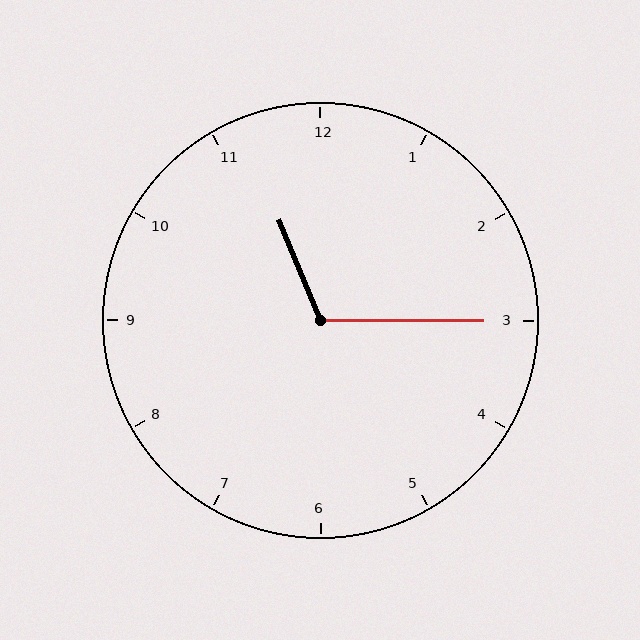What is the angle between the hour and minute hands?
Approximately 112 degrees.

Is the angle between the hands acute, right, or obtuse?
It is obtuse.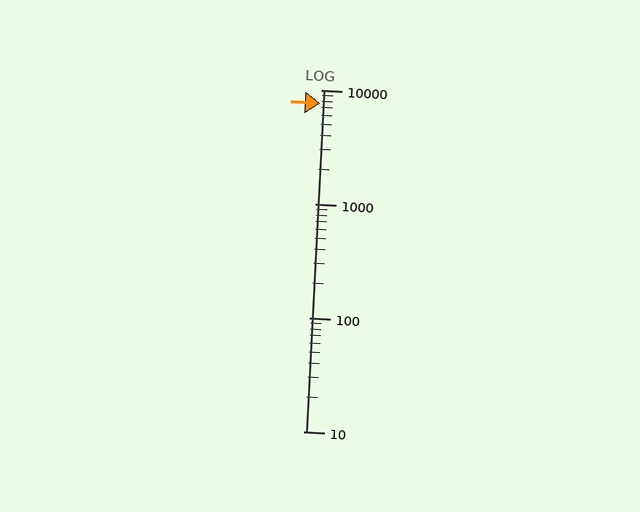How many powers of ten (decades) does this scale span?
The scale spans 3 decades, from 10 to 10000.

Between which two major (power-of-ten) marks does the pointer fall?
The pointer is between 1000 and 10000.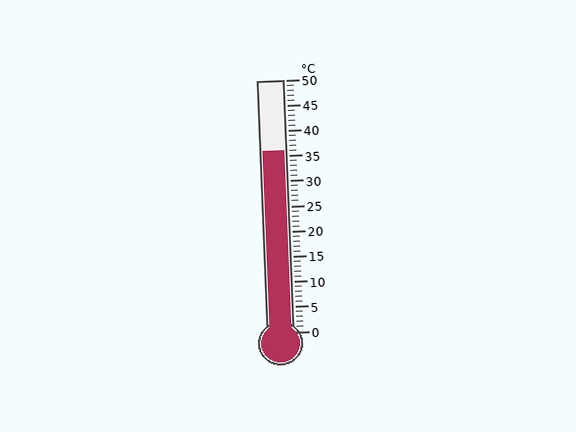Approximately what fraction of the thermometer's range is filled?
The thermometer is filled to approximately 70% of its range.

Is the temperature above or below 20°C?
The temperature is above 20°C.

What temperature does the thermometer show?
The thermometer shows approximately 36°C.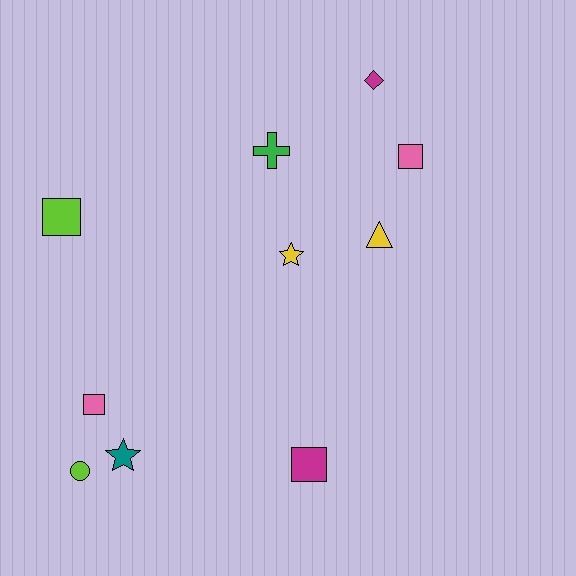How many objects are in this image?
There are 10 objects.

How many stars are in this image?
There are 2 stars.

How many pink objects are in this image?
There are 2 pink objects.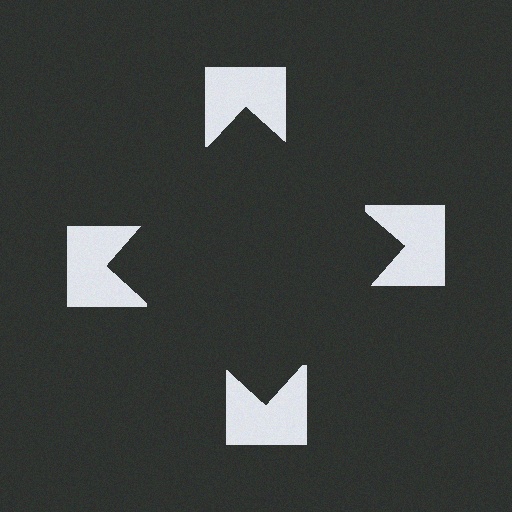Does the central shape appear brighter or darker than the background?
It typically appears slightly darker than the background, even though no actual brightness change is drawn.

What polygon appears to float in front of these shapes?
An illusory square — its edges are inferred from the aligned wedge cuts in the notched squares, not physically drawn.